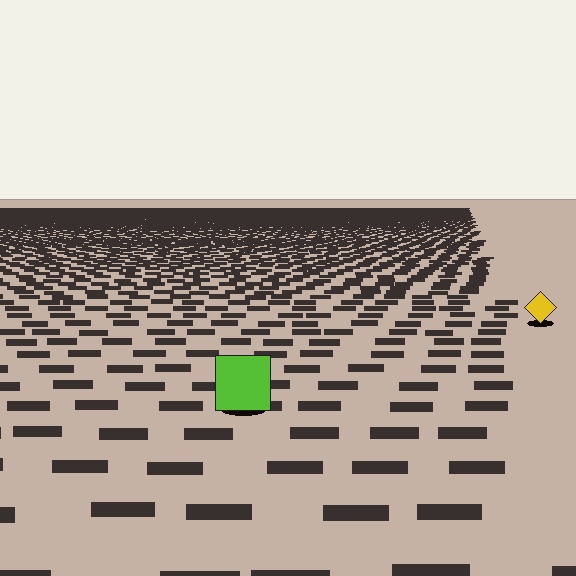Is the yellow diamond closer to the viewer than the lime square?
No. The lime square is closer — you can tell from the texture gradient: the ground texture is coarser near it.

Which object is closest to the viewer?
The lime square is closest. The texture marks near it are larger and more spread out.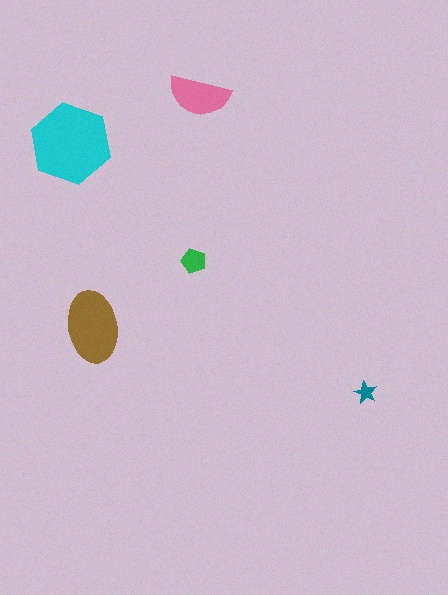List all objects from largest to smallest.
The cyan hexagon, the brown ellipse, the pink semicircle, the green pentagon, the teal star.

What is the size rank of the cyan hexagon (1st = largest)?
1st.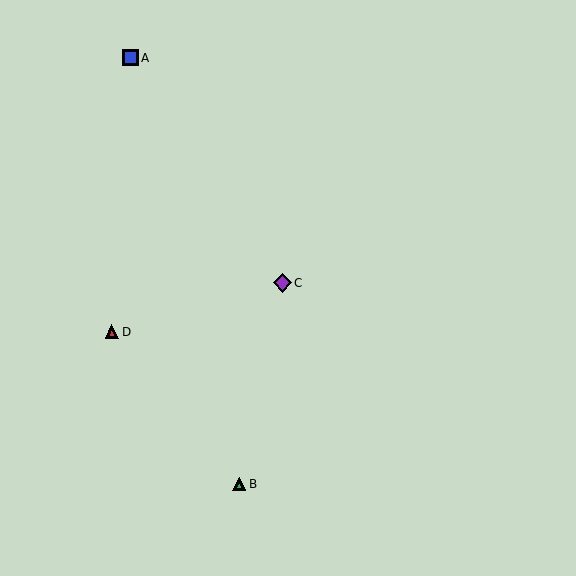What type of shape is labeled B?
Shape B is a green triangle.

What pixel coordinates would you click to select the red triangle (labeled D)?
Click at (112, 332) to select the red triangle D.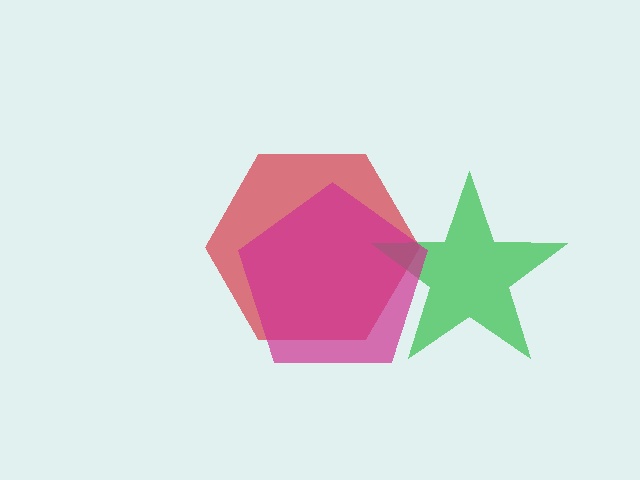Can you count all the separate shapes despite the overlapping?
Yes, there are 3 separate shapes.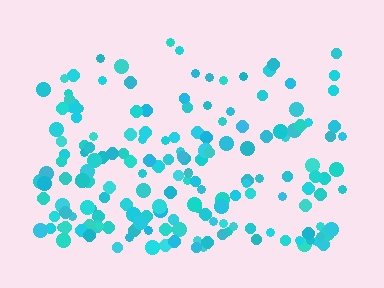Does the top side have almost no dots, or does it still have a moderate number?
Still a moderate number, just noticeably fewer than the bottom.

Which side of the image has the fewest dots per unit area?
The top.